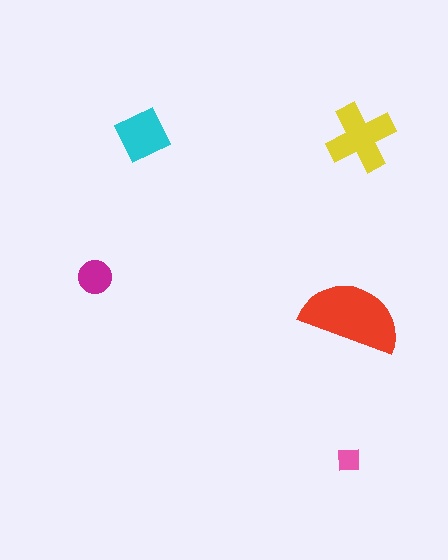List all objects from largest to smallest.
The red semicircle, the yellow cross, the cyan square, the magenta circle, the pink square.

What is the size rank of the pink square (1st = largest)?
5th.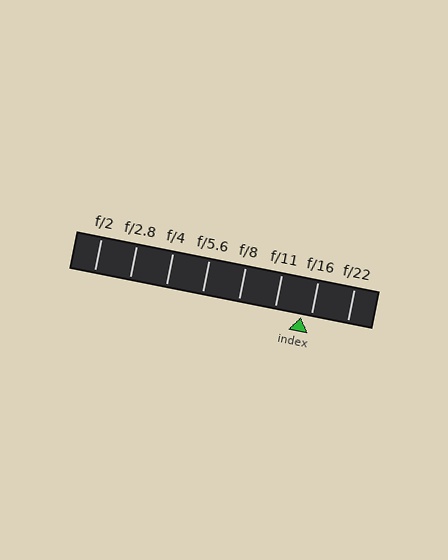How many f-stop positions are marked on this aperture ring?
There are 8 f-stop positions marked.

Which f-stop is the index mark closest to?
The index mark is closest to f/16.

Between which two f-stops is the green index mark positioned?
The index mark is between f/11 and f/16.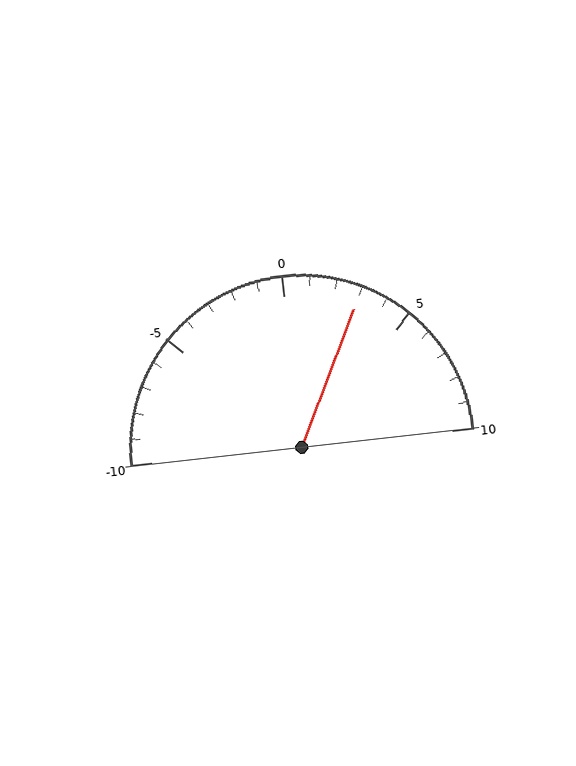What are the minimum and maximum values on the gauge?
The gauge ranges from -10 to 10.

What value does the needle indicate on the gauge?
The needle indicates approximately 3.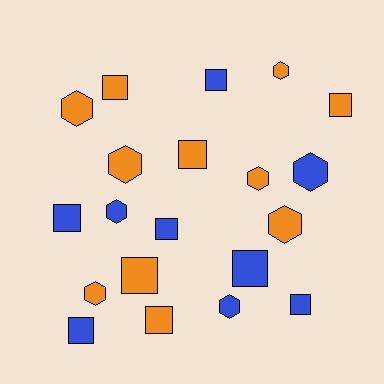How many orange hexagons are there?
There are 6 orange hexagons.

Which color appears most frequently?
Orange, with 11 objects.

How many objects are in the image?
There are 20 objects.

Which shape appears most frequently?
Square, with 11 objects.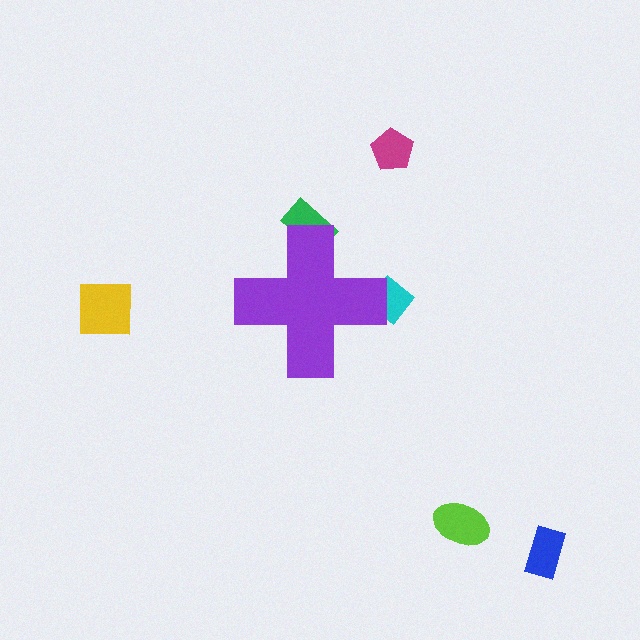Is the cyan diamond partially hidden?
Yes, the cyan diamond is partially hidden behind the purple cross.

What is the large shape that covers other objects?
A purple cross.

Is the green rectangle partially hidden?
Yes, the green rectangle is partially hidden behind the purple cross.